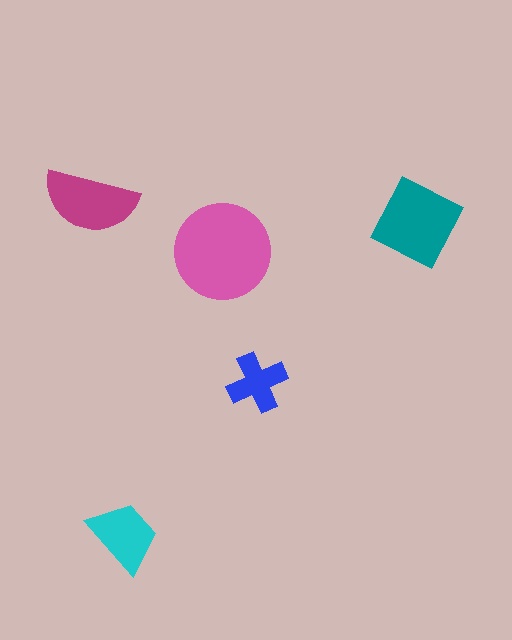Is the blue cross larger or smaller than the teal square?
Smaller.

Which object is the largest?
The pink circle.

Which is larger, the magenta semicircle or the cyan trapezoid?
The magenta semicircle.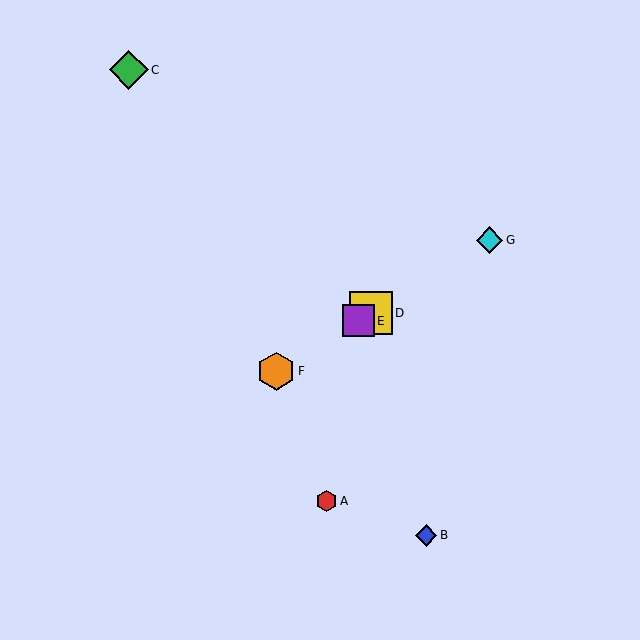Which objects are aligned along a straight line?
Objects D, E, F, G are aligned along a straight line.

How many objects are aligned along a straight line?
4 objects (D, E, F, G) are aligned along a straight line.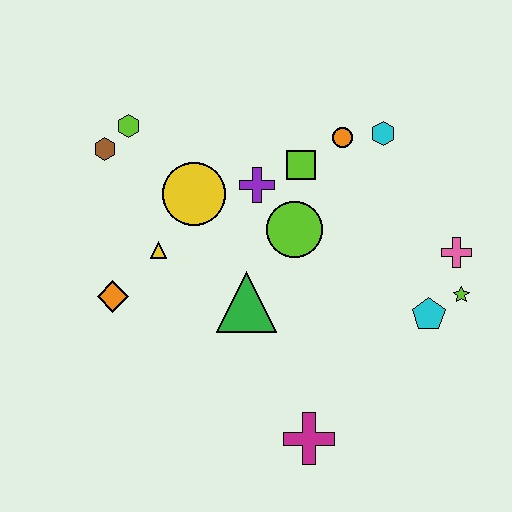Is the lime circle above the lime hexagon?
No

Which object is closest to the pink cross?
The lime star is closest to the pink cross.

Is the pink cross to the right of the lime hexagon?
Yes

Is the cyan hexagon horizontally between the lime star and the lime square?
Yes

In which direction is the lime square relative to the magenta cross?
The lime square is above the magenta cross.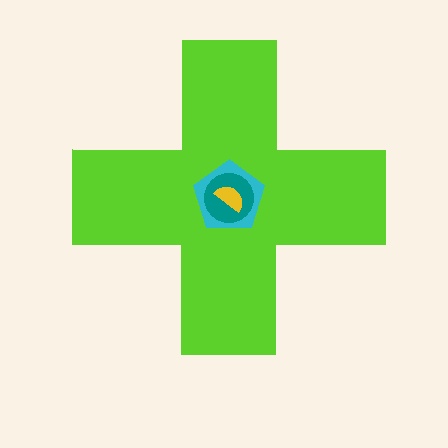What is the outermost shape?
The lime cross.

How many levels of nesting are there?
4.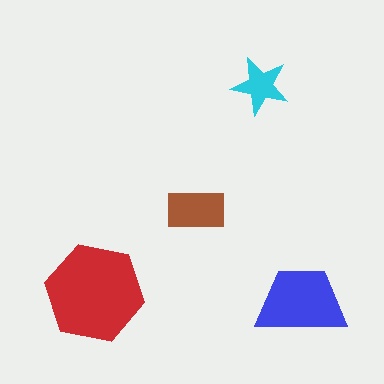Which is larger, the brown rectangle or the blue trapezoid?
The blue trapezoid.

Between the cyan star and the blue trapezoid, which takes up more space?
The blue trapezoid.